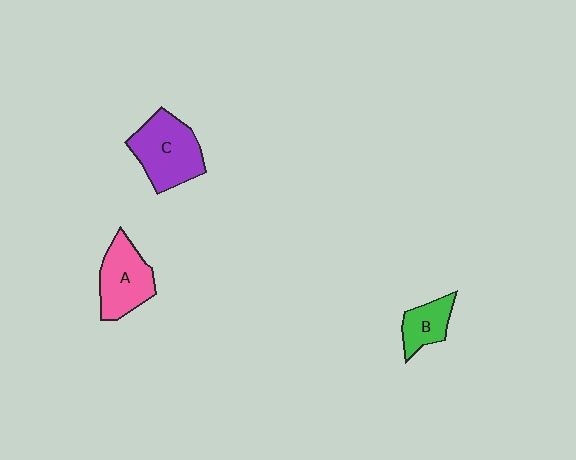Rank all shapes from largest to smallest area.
From largest to smallest: C (purple), A (pink), B (green).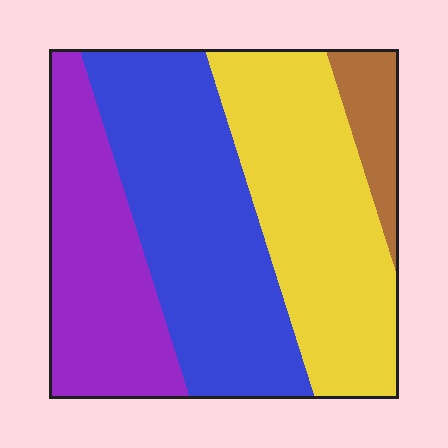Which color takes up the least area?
Brown, at roughly 5%.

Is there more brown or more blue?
Blue.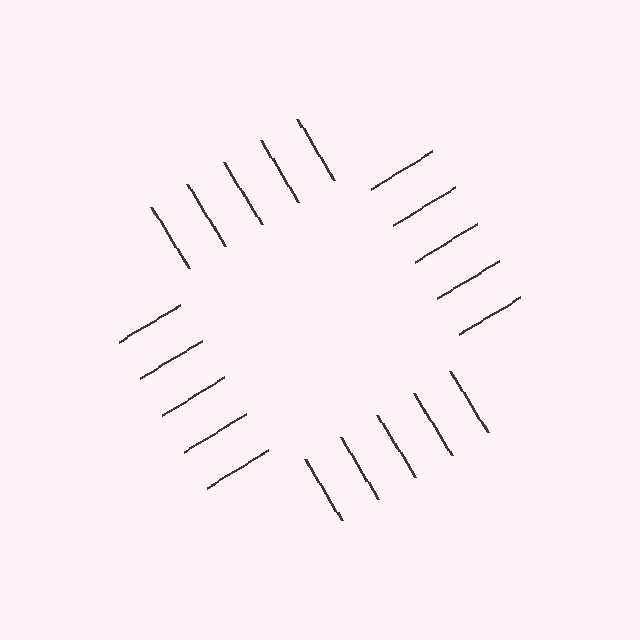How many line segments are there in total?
20 — 5 along each of the 4 edges.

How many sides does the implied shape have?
4 sides — the line-ends trace a square.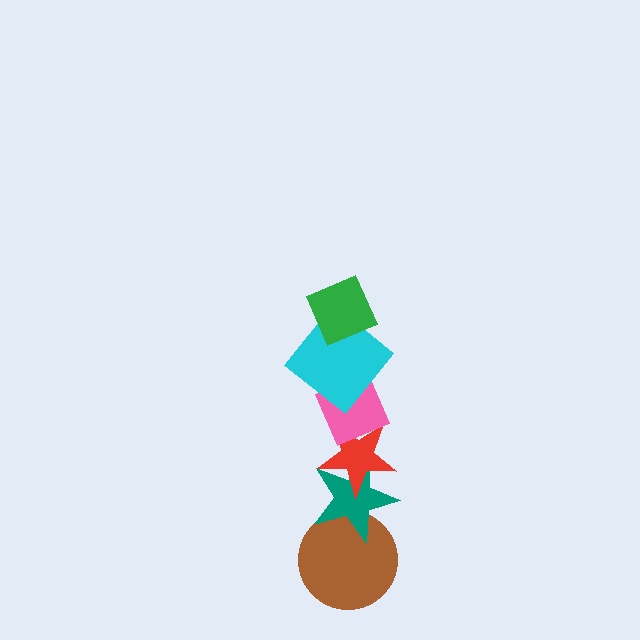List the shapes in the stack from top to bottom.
From top to bottom: the green diamond, the cyan diamond, the pink diamond, the red star, the teal star, the brown circle.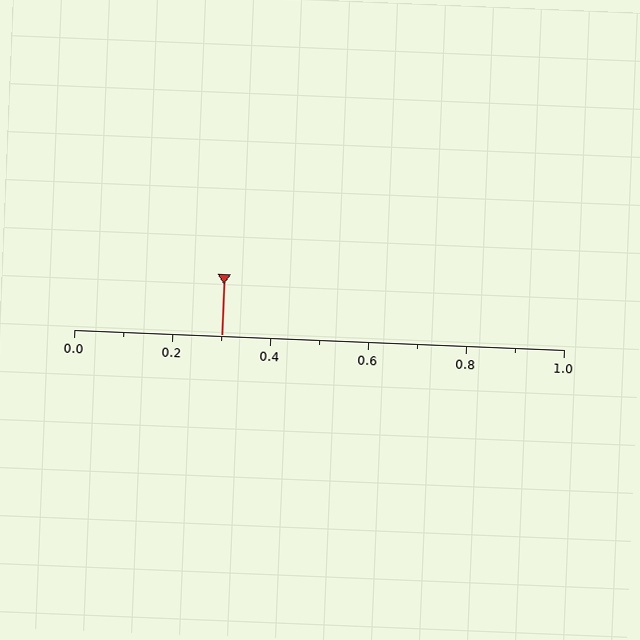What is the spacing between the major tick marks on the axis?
The major ticks are spaced 0.2 apart.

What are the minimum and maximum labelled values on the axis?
The axis runs from 0.0 to 1.0.